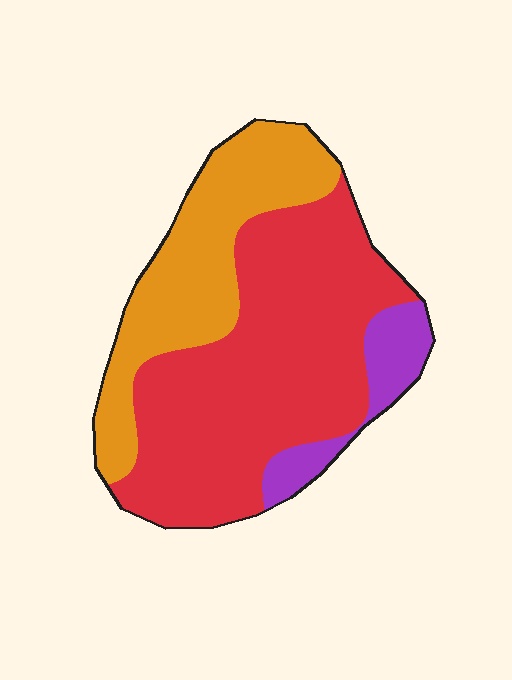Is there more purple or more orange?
Orange.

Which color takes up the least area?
Purple, at roughly 10%.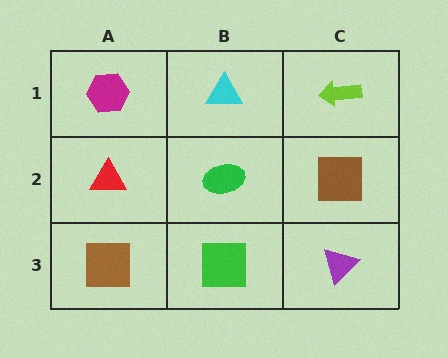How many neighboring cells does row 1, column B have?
3.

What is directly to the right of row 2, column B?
A brown square.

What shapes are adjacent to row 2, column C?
A lime arrow (row 1, column C), a purple triangle (row 3, column C), a green ellipse (row 2, column B).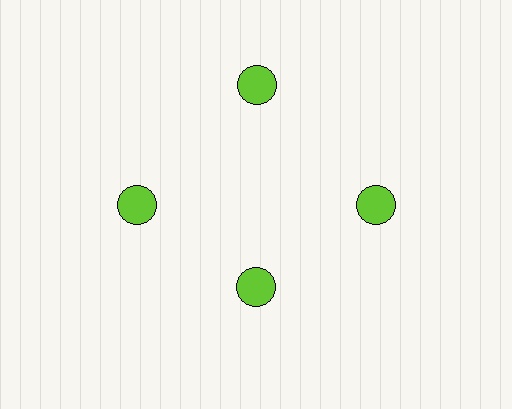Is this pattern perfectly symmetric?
No. The 4 lime circles are arranged in a ring, but one element near the 6 o'clock position is pulled inward toward the center, breaking the 4-fold rotational symmetry.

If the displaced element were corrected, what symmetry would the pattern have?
It would have 4-fold rotational symmetry — the pattern would map onto itself every 90 degrees.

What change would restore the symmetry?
The symmetry would be restored by moving it outward, back onto the ring so that all 4 circles sit at equal angles and equal distance from the center.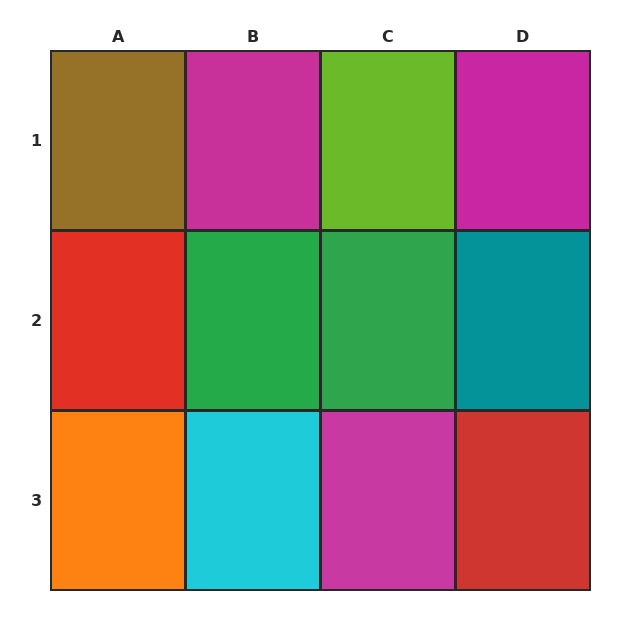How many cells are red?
2 cells are red.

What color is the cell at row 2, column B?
Green.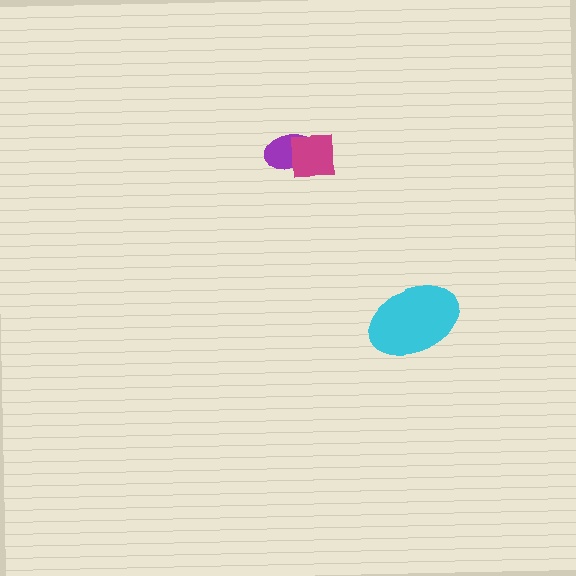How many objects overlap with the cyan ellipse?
0 objects overlap with the cyan ellipse.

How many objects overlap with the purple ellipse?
1 object overlaps with the purple ellipse.